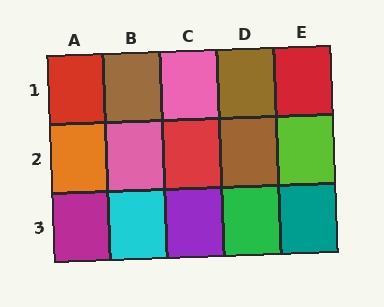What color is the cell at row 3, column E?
Teal.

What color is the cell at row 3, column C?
Purple.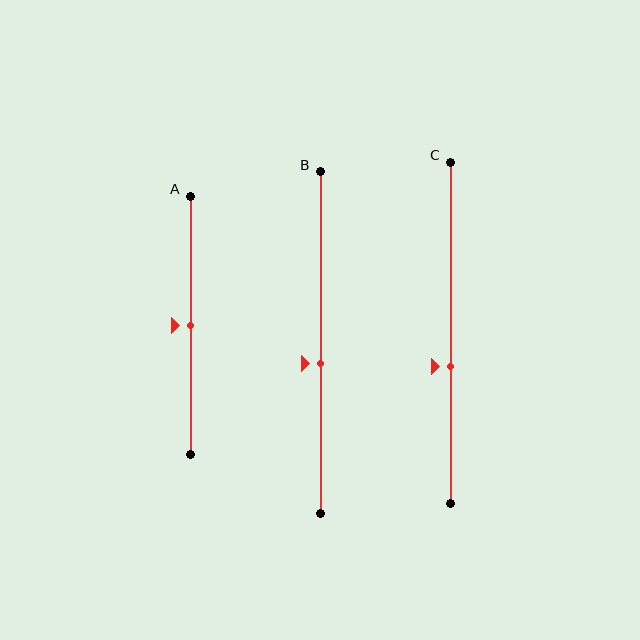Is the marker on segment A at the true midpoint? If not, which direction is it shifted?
Yes, the marker on segment A is at the true midpoint.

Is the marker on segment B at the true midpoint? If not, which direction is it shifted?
No, the marker on segment B is shifted downward by about 6% of the segment length.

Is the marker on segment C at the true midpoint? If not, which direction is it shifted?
No, the marker on segment C is shifted downward by about 10% of the segment length.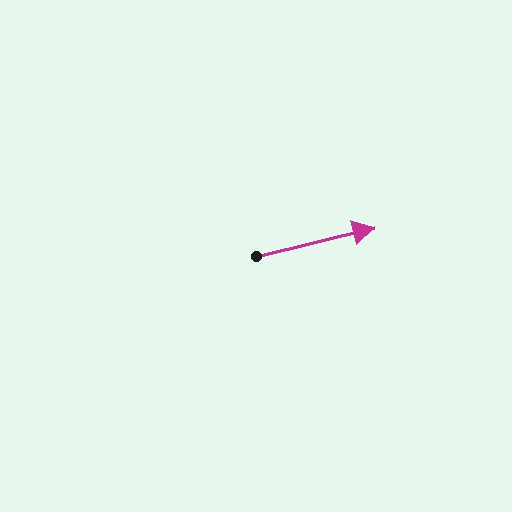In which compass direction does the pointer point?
East.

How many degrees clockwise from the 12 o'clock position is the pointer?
Approximately 76 degrees.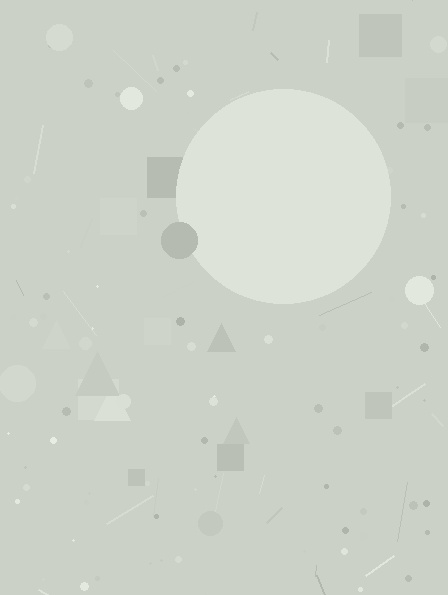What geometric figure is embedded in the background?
A circle is embedded in the background.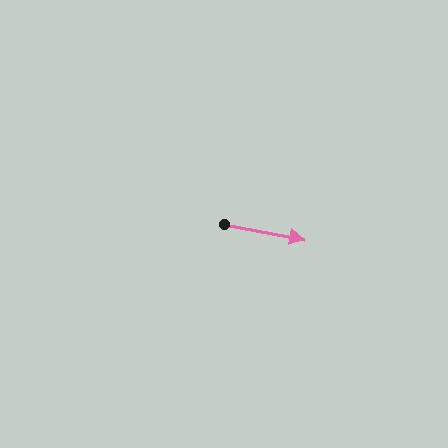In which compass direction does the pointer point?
East.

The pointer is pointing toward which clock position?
Roughly 3 o'clock.